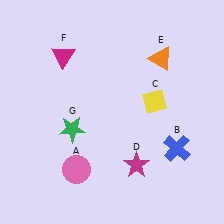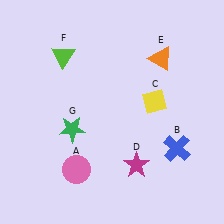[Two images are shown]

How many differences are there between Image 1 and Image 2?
There is 1 difference between the two images.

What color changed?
The triangle (F) changed from magenta in Image 1 to lime in Image 2.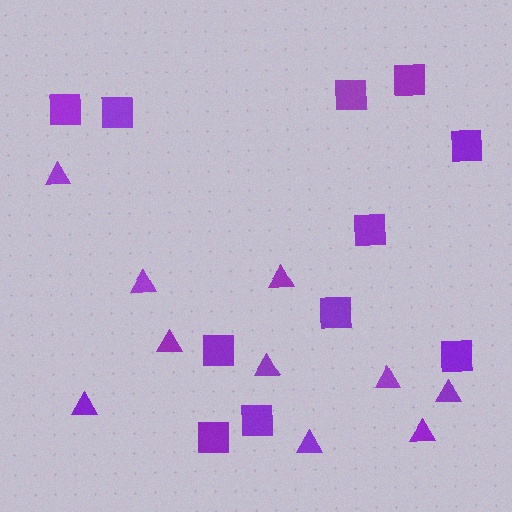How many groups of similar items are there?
There are 2 groups: one group of triangles (10) and one group of squares (11).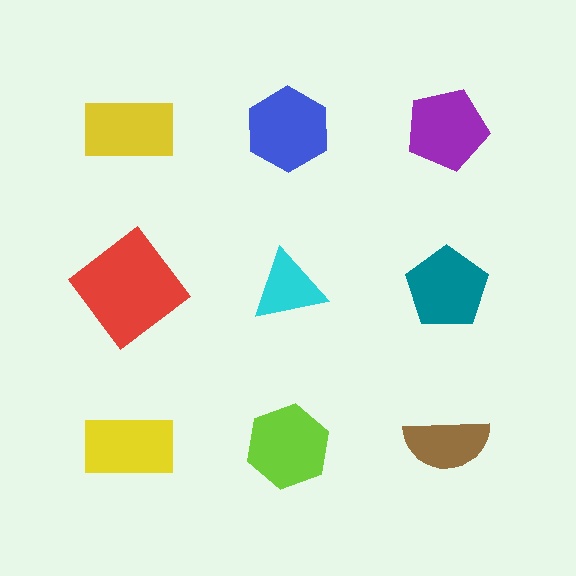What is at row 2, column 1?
A red diamond.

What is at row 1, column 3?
A purple pentagon.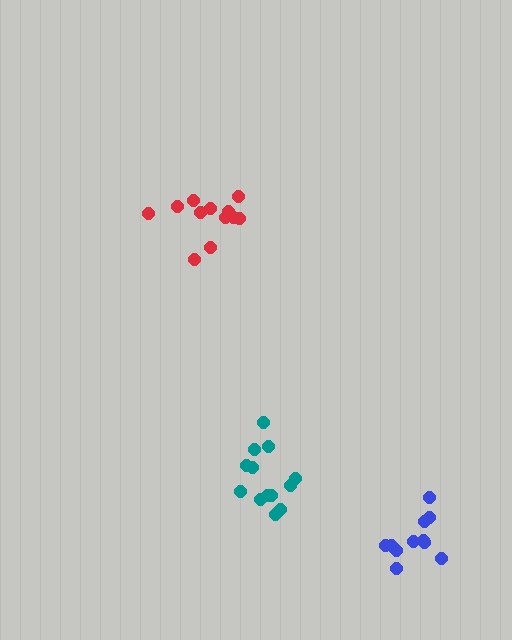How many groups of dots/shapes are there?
There are 3 groups.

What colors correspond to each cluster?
The clusters are colored: red, blue, teal.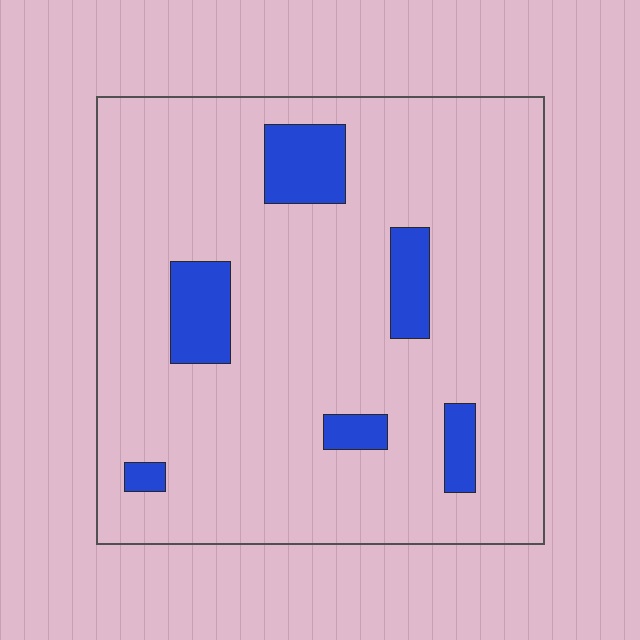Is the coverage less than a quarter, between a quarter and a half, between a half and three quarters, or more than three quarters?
Less than a quarter.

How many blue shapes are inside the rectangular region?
6.